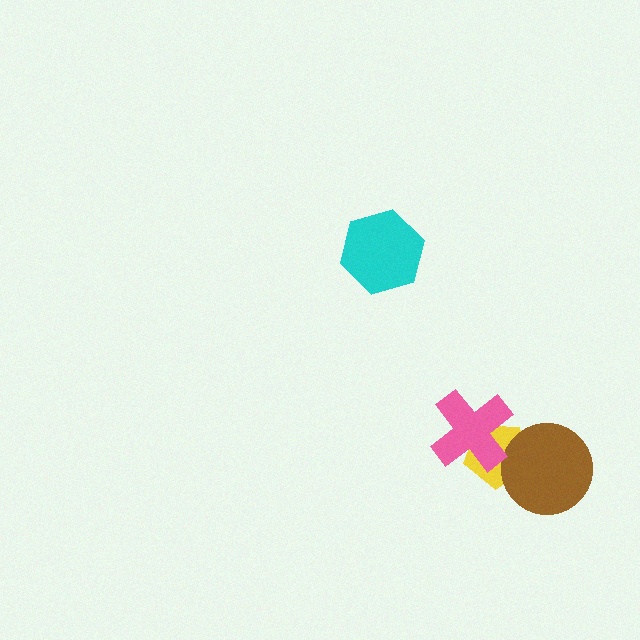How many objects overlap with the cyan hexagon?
0 objects overlap with the cyan hexagon.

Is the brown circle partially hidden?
No, no other shape covers it.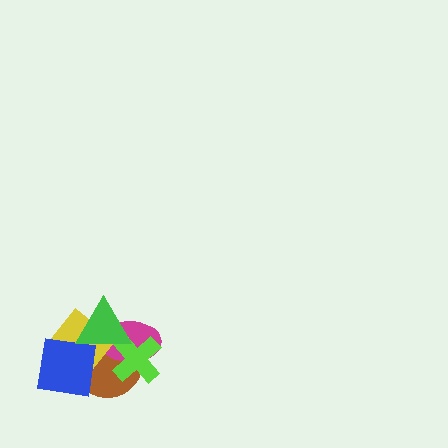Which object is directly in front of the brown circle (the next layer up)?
The magenta ellipse is directly in front of the brown circle.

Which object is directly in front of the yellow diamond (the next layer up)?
The blue square is directly in front of the yellow diamond.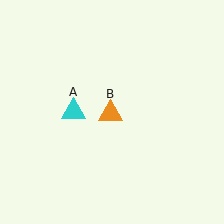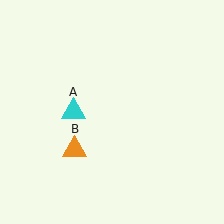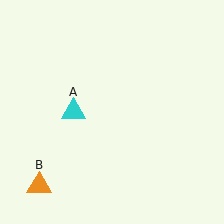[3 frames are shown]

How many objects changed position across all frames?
1 object changed position: orange triangle (object B).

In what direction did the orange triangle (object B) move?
The orange triangle (object B) moved down and to the left.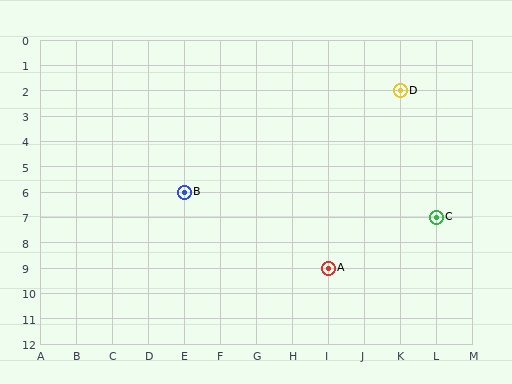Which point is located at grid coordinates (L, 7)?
Point C is at (L, 7).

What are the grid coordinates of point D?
Point D is at grid coordinates (K, 2).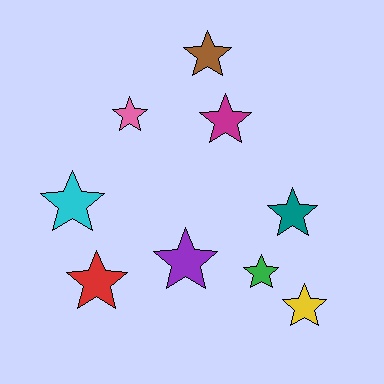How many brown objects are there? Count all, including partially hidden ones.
There is 1 brown object.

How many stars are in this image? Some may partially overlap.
There are 9 stars.